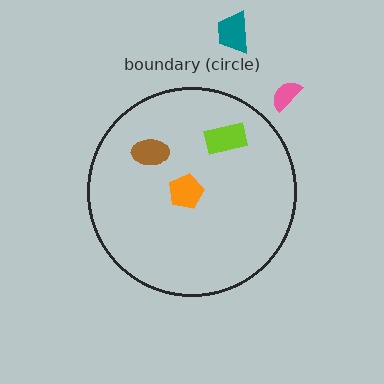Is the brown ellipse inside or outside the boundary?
Inside.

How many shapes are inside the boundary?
3 inside, 2 outside.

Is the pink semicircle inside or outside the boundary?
Outside.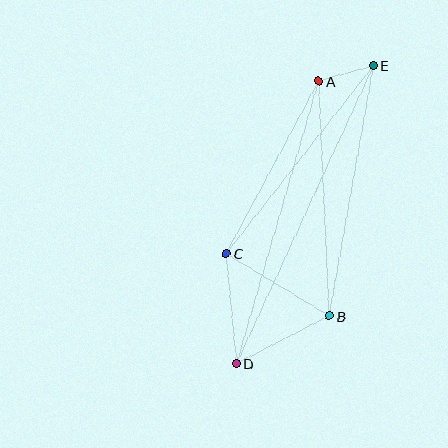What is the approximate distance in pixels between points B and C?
The distance between B and C is approximately 121 pixels.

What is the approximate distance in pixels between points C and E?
The distance between C and E is approximately 239 pixels.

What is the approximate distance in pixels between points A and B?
The distance between A and B is approximately 235 pixels.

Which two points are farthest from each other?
Points D and E are farthest from each other.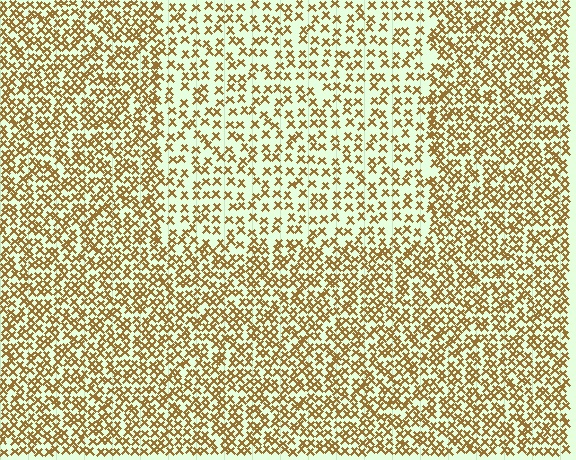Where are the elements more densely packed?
The elements are more densely packed outside the rectangle boundary.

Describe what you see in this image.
The image contains small brown elements arranged at two different densities. A rectangle-shaped region is visible where the elements are less densely packed than the surrounding area.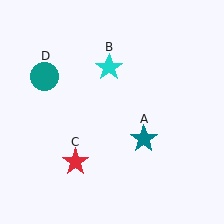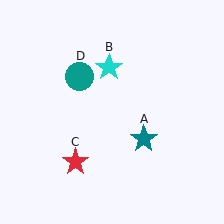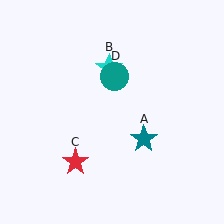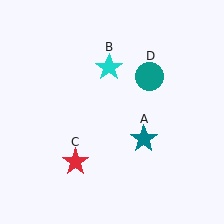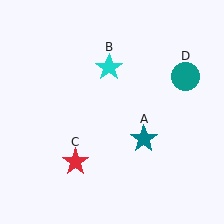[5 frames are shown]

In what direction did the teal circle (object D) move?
The teal circle (object D) moved right.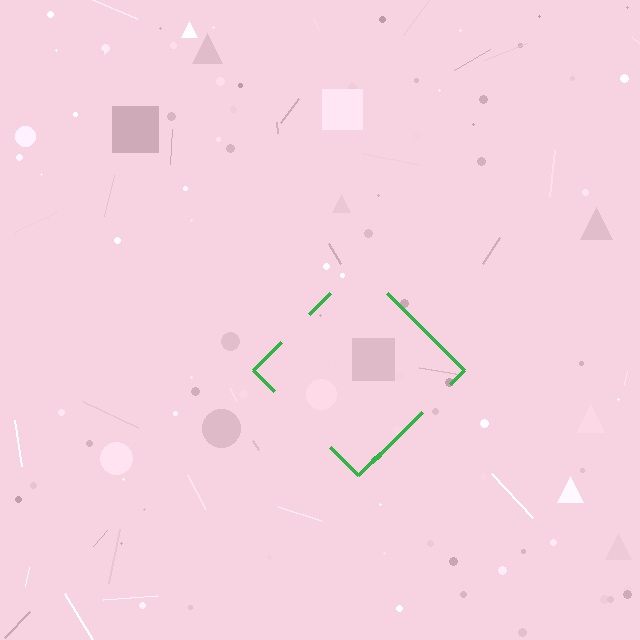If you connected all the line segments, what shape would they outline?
They would outline a diamond.